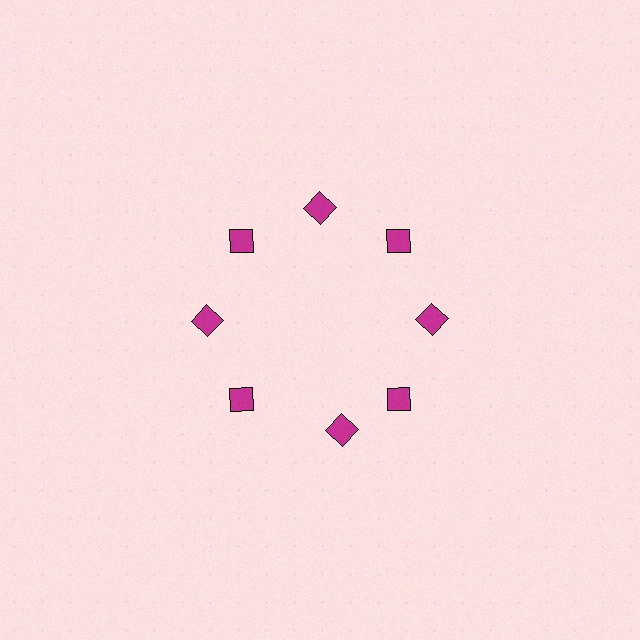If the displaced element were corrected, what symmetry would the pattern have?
It would have 8-fold rotational symmetry — the pattern would map onto itself every 45 degrees.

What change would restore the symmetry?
The symmetry would be restored by rotating it back into even spacing with its neighbors so that all 8 diamonds sit at equal angles and equal distance from the center.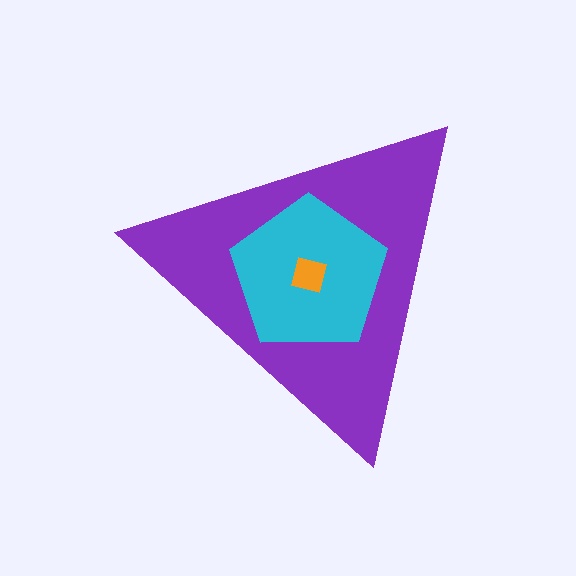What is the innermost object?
The orange square.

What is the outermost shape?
The purple triangle.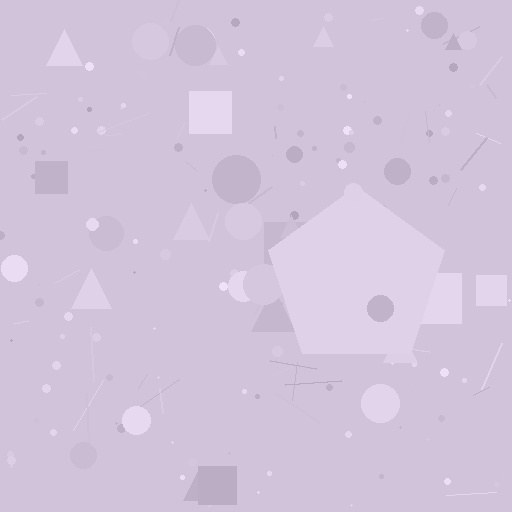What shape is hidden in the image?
A pentagon is hidden in the image.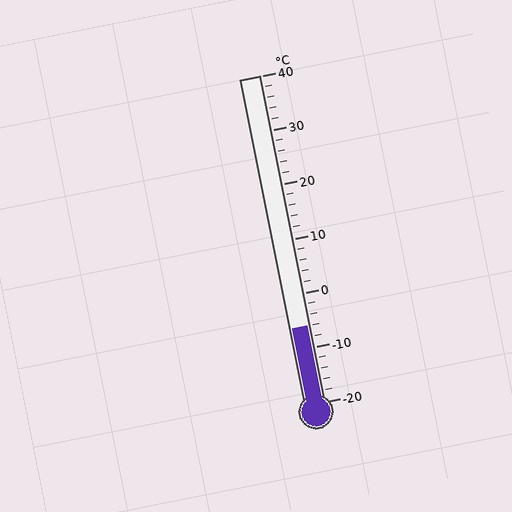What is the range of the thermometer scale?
The thermometer scale ranges from -20°C to 40°C.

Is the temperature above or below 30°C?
The temperature is below 30°C.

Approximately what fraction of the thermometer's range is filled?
The thermometer is filled to approximately 25% of its range.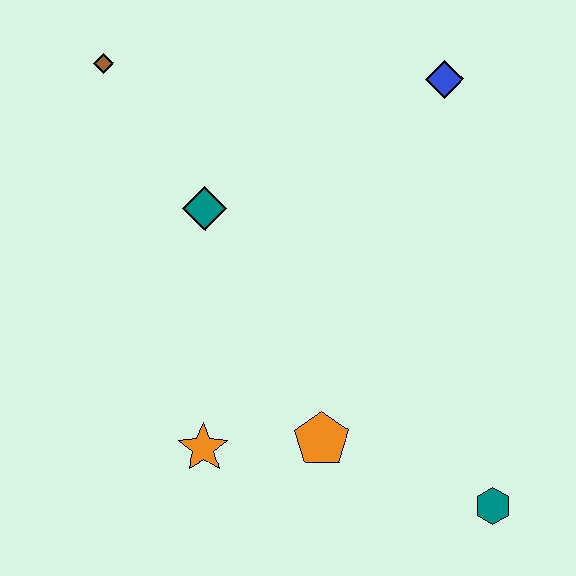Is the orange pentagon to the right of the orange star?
Yes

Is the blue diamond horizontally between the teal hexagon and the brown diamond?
Yes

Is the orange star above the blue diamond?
No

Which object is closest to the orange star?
The orange pentagon is closest to the orange star.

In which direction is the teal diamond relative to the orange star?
The teal diamond is above the orange star.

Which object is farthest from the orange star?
The blue diamond is farthest from the orange star.